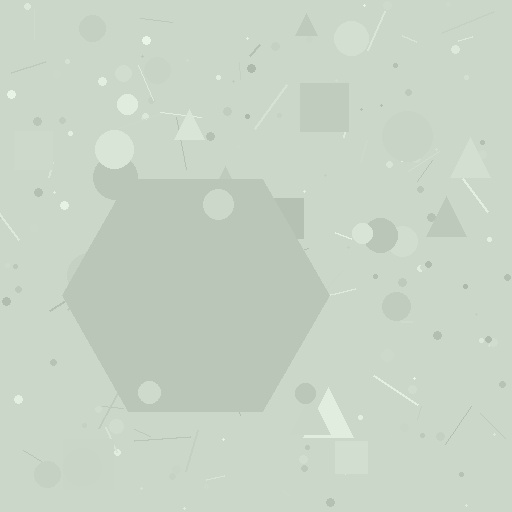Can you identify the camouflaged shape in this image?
The camouflaged shape is a hexagon.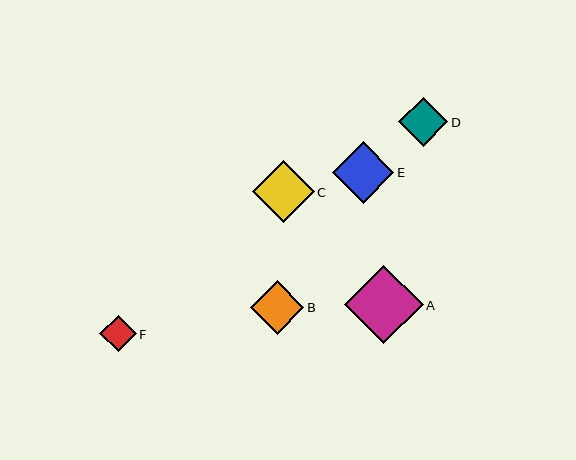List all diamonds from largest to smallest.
From largest to smallest: A, C, E, B, D, F.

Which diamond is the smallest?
Diamond F is the smallest with a size of approximately 37 pixels.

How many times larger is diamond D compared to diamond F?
Diamond D is approximately 1.3 times the size of diamond F.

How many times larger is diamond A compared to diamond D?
Diamond A is approximately 1.6 times the size of diamond D.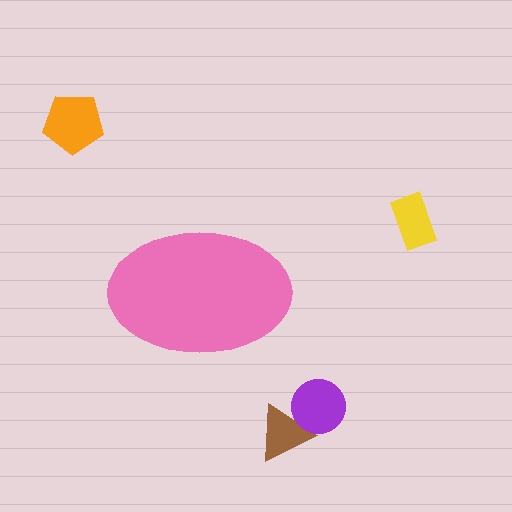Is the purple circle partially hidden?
No, the purple circle is fully visible.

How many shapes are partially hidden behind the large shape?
0 shapes are partially hidden.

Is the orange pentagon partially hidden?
No, the orange pentagon is fully visible.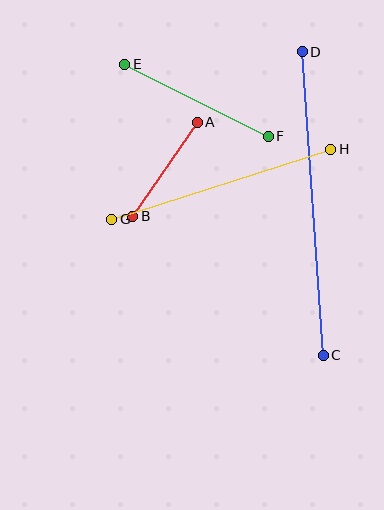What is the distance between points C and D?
The distance is approximately 304 pixels.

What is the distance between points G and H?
The distance is approximately 230 pixels.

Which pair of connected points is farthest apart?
Points C and D are farthest apart.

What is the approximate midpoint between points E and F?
The midpoint is at approximately (196, 100) pixels.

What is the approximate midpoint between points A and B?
The midpoint is at approximately (165, 169) pixels.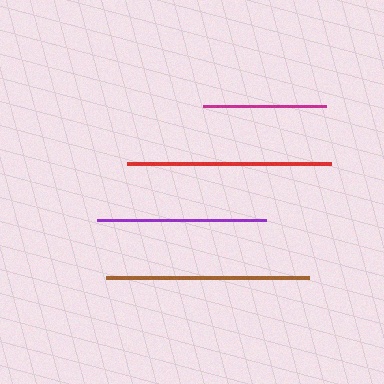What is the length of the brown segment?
The brown segment is approximately 203 pixels long.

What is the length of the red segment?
The red segment is approximately 204 pixels long.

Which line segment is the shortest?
The magenta line is the shortest at approximately 124 pixels.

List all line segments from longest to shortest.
From longest to shortest: red, brown, purple, magenta.